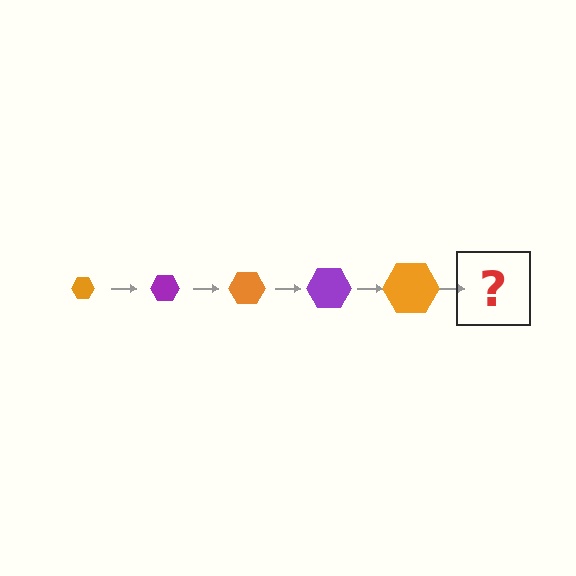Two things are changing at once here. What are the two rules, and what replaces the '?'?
The two rules are that the hexagon grows larger each step and the color cycles through orange and purple. The '?' should be a purple hexagon, larger than the previous one.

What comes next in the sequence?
The next element should be a purple hexagon, larger than the previous one.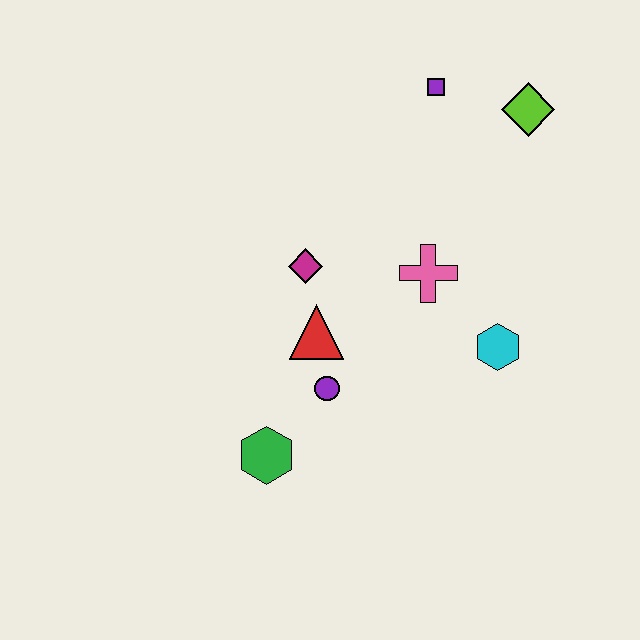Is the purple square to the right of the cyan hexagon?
No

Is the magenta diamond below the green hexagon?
No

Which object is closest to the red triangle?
The purple circle is closest to the red triangle.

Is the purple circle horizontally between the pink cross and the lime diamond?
No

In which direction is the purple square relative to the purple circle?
The purple square is above the purple circle.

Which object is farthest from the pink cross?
The green hexagon is farthest from the pink cross.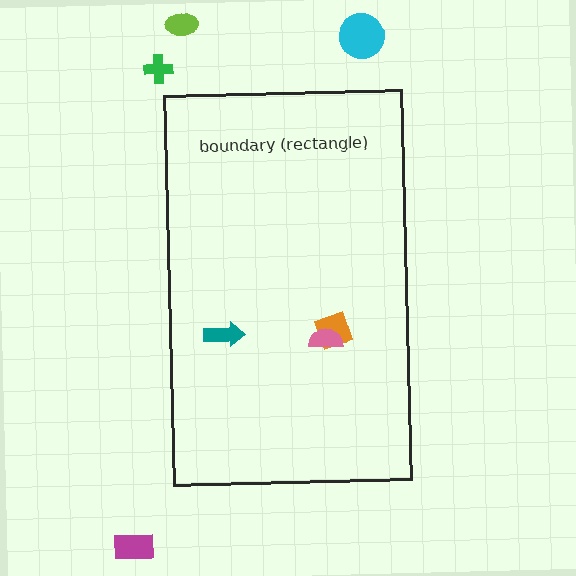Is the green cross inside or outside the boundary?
Outside.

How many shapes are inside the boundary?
3 inside, 4 outside.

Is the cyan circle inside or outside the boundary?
Outside.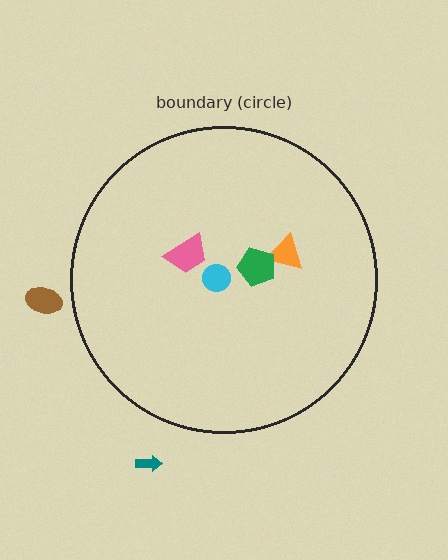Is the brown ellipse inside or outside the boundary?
Outside.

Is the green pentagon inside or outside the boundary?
Inside.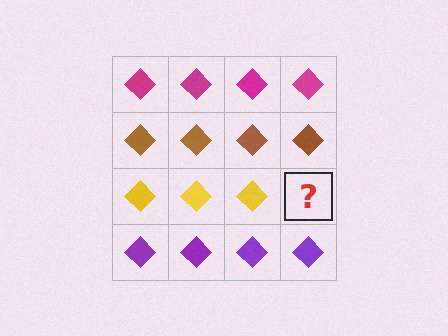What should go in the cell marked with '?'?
The missing cell should contain a yellow diamond.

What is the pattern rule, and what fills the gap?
The rule is that each row has a consistent color. The gap should be filled with a yellow diamond.